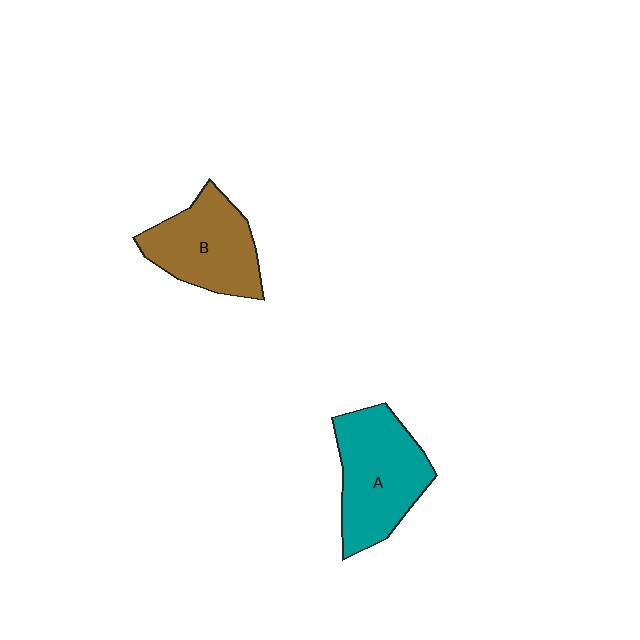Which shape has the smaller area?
Shape B (brown).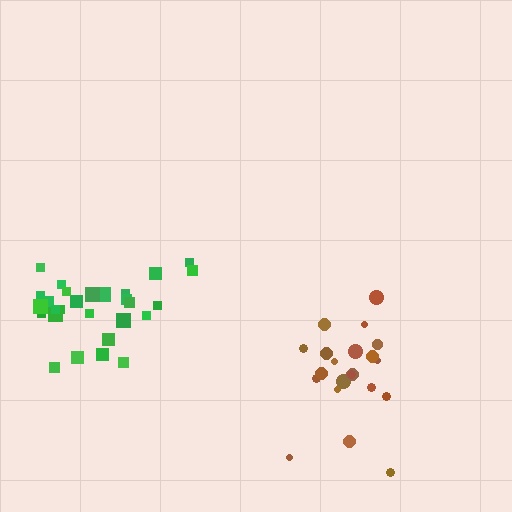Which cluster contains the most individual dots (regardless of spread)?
Green (29).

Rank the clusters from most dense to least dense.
green, brown.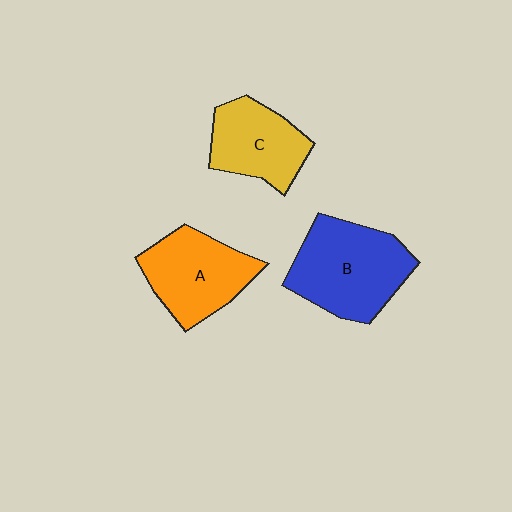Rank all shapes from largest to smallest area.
From largest to smallest: B (blue), A (orange), C (yellow).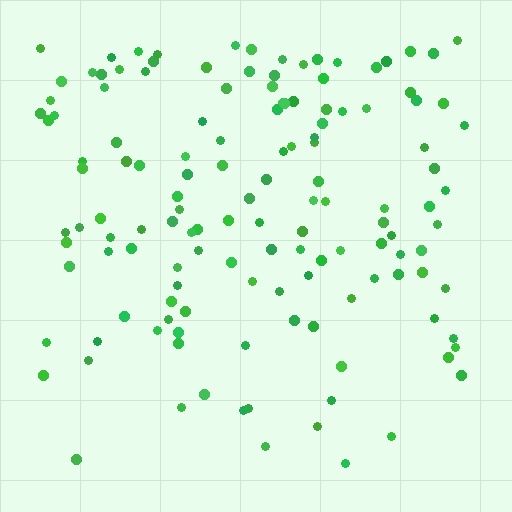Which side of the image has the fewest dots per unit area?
The bottom.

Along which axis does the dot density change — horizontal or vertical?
Vertical.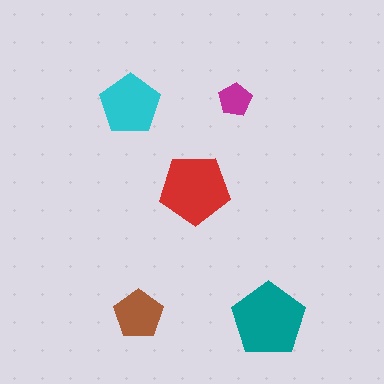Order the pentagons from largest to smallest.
the teal one, the red one, the cyan one, the brown one, the magenta one.